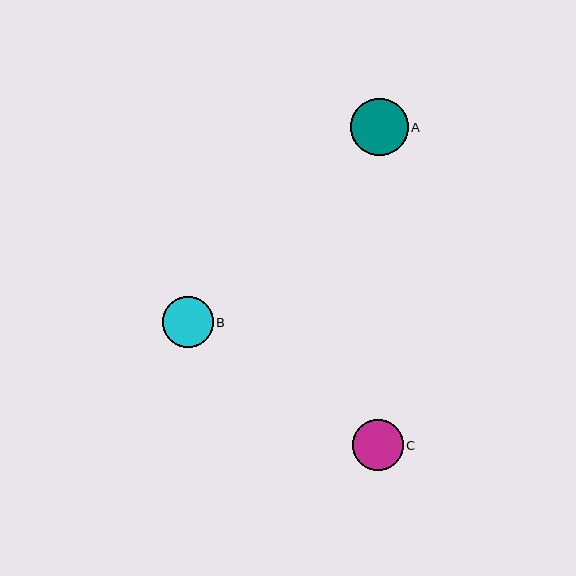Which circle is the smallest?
Circle B is the smallest with a size of approximately 50 pixels.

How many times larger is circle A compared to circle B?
Circle A is approximately 1.1 times the size of circle B.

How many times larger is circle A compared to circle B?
Circle A is approximately 1.1 times the size of circle B.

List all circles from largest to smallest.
From largest to smallest: A, C, B.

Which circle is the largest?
Circle A is the largest with a size of approximately 57 pixels.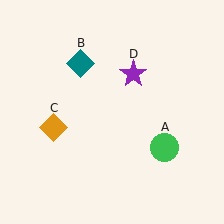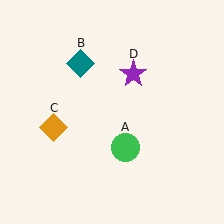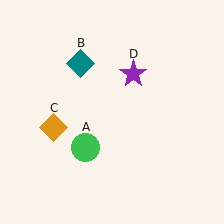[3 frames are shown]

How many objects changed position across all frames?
1 object changed position: green circle (object A).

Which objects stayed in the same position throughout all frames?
Teal diamond (object B) and orange diamond (object C) and purple star (object D) remained stationary.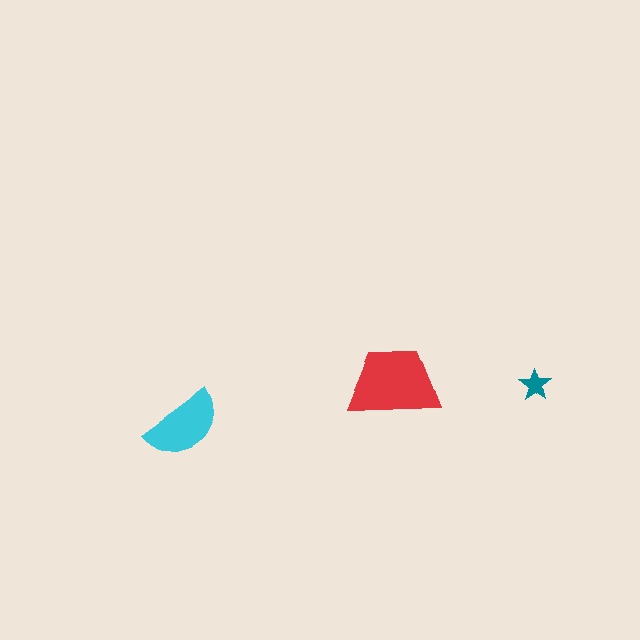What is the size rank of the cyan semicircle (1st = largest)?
2nd.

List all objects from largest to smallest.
The red trapezoid, the cyan semicircle, the teal star.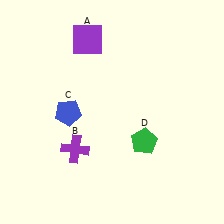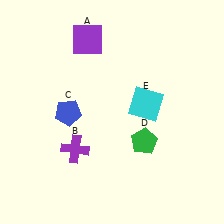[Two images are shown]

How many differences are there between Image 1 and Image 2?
There is 1 difference between the two images.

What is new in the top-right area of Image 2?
A cyan square (E) was added in the top-right area of Image 2.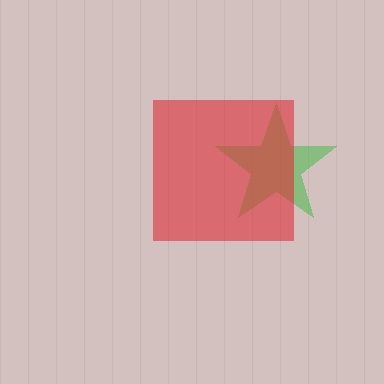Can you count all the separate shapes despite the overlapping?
Yes, there are 2 separate shapes.